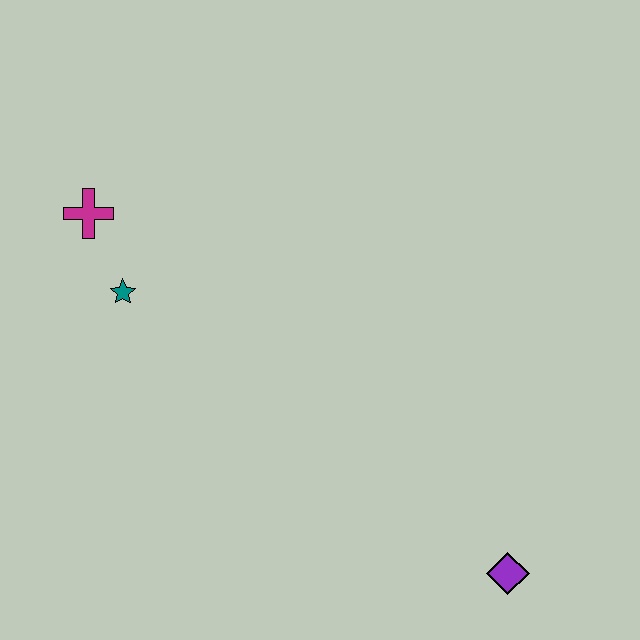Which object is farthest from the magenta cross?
The purple diamond is farthest from the magenta cross.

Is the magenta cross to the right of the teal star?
No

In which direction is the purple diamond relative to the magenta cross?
The purple diamond is to the right of the magenta cross.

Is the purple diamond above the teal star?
No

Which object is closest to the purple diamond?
The teal star is closest to the purple diamond.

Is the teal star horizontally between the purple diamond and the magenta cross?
Yes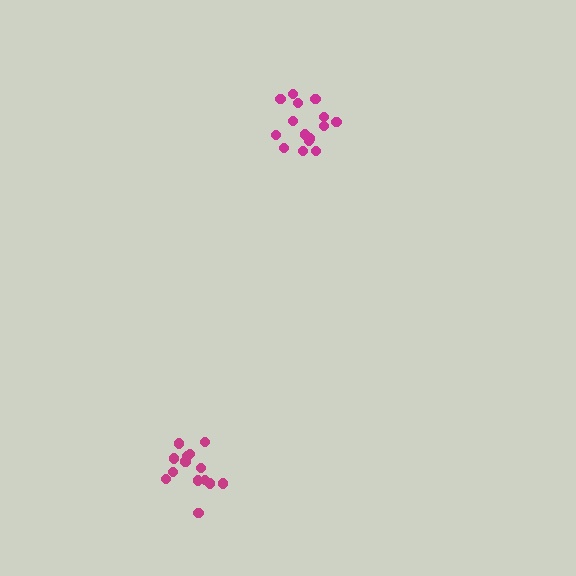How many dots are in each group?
Group 1: 15 dots, Group 2: 14 dots (29 total).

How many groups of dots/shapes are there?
There are 2 groups.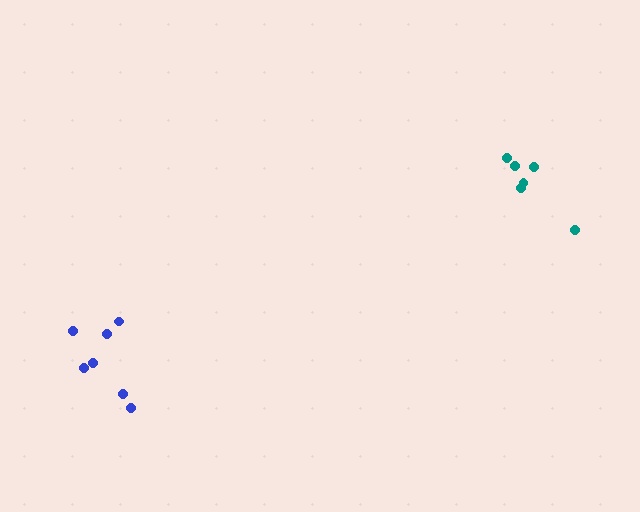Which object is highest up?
The teal cluster is topmost.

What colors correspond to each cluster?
The clusters are colored: teal, blue.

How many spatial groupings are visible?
There are 2 spatial groupings.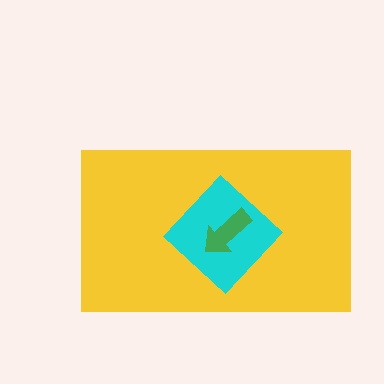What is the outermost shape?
The yellow rectangle.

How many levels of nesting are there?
3.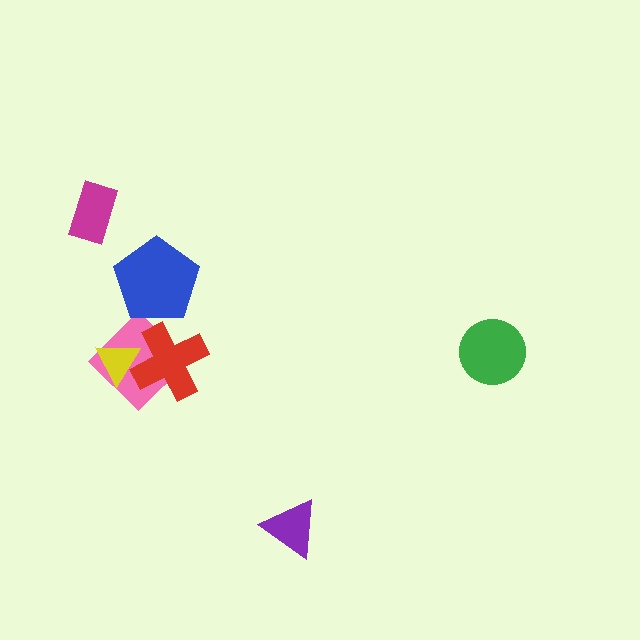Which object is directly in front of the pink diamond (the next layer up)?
The red cross is directly in front of the pink diamond.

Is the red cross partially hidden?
Yes, it is partially covered by another shape.